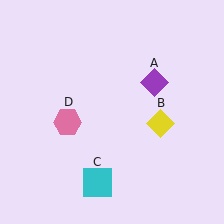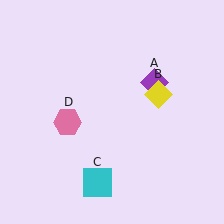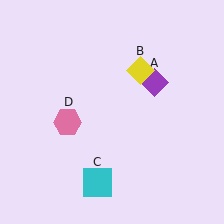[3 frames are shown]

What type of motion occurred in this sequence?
The yellow diamond (object B) rotated counterclockwise around the center of the scene.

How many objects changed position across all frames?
1 object changed position: yellow diamond (object B).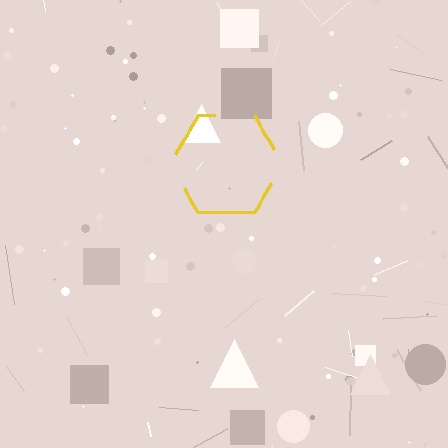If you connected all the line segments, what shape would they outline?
They would outline a hexagon.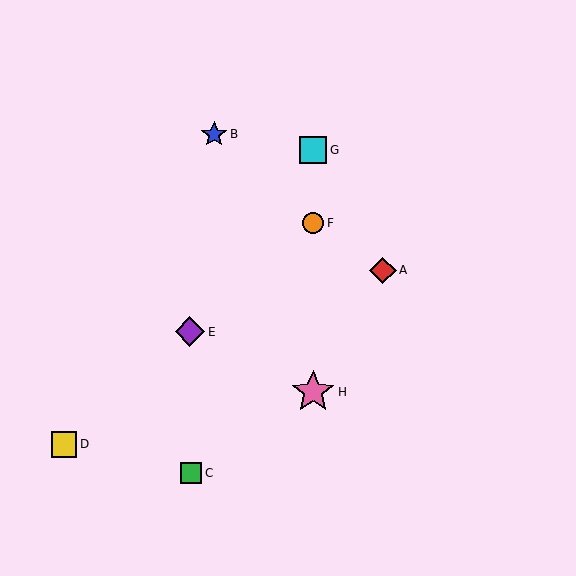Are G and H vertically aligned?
Yes, both are at x≈313.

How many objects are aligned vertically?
3 objects (F, G, H) are aligned vertically.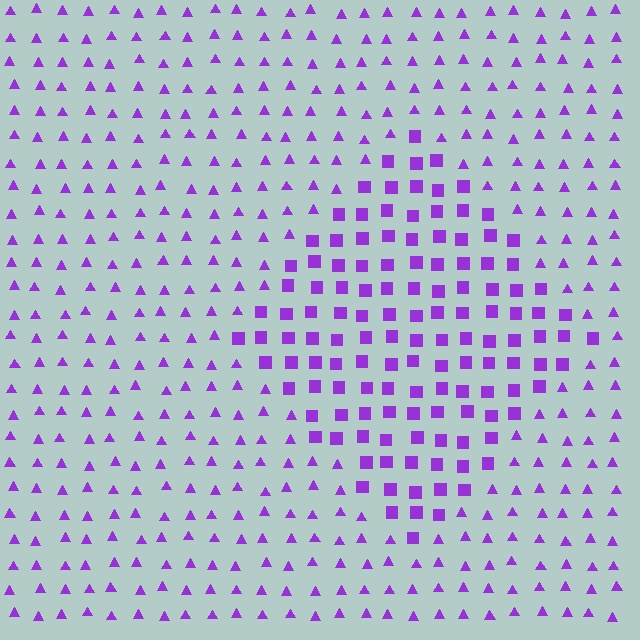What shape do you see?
I see a diamond.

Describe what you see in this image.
The image is filled with small purple elements arranged in a uniform grid. A diamond-shaped region contains squares, while the surrounding area contains triangles. The boundary is defined purely by the change in element shape.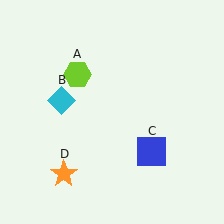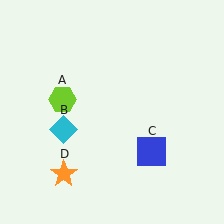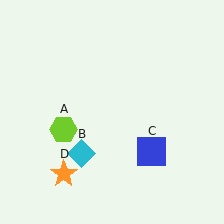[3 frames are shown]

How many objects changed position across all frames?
2 objects changed position: lime hexagon (object A), cyan diamond (object B).